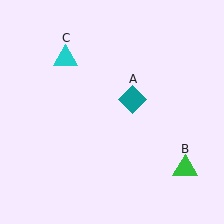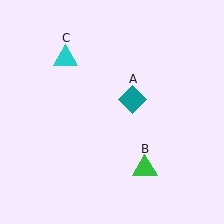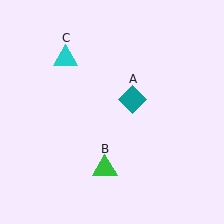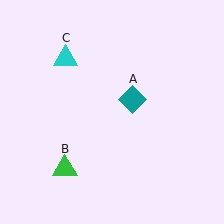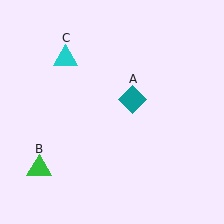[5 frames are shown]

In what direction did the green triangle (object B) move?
The green triangle (object B) moved left.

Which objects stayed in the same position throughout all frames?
Teal diamond (object A) and cyan triangle (object C) remained stationary.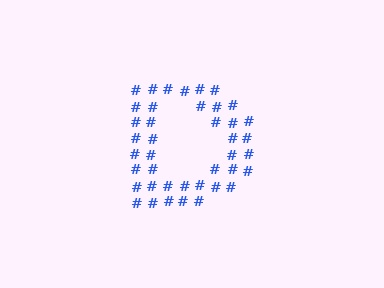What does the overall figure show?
The overall figure shows the letter D.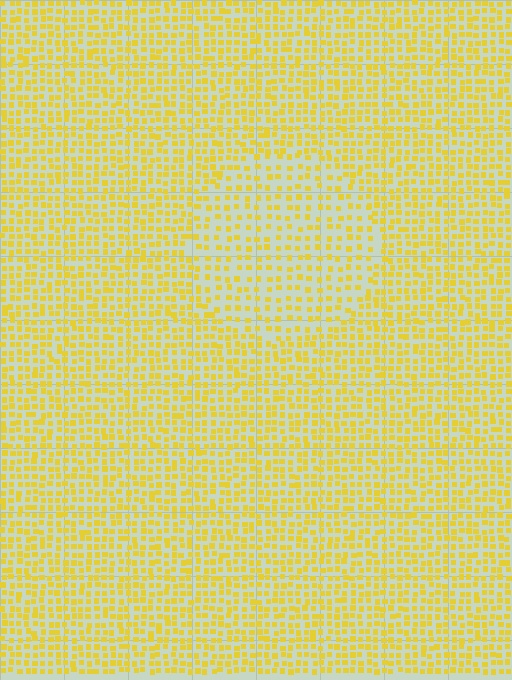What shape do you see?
I see a circle.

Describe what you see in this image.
The image contains small yellow elements arranged at two different densities. A circle-shaped region is visible where the elements are less densely packed than the surrounding area.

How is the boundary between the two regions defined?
The boundary is defined by a change in element density (approximately 1.7x ratio). All elements are the same color, size, and shape.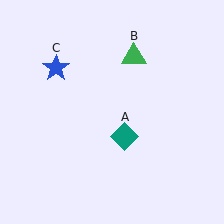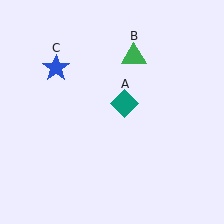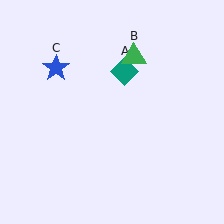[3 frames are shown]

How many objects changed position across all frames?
1 object changed position: teal diamond (object A).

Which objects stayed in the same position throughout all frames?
Green triangle (object B) and blue star (object C) remained stationary.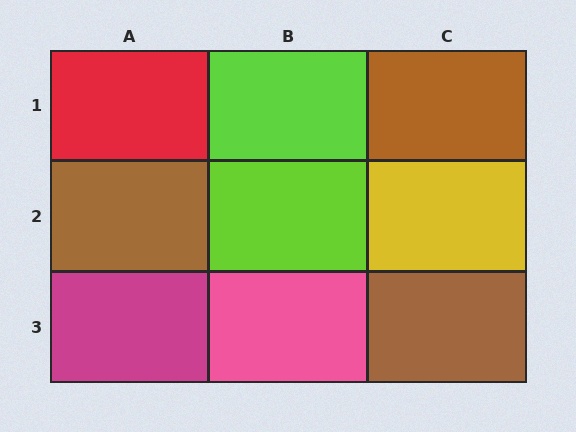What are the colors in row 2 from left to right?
Brown, lime, yellow.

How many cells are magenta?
1 cell is magenta.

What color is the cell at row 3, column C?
Brown.